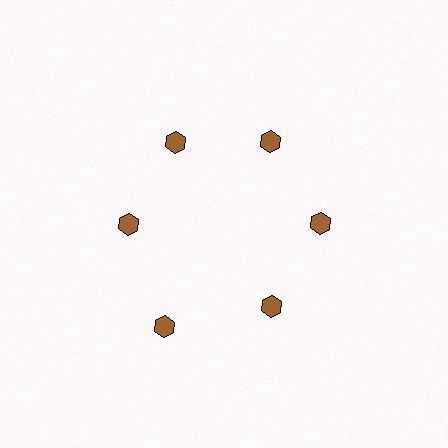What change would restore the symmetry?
The symmetry would be restored by moving it inward, back onto the ring so that all 6 hexagons sit at equal angles and equal distance from the center.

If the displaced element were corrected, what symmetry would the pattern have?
It would have 6-fold rotational symmetry — the pattern would map onto itself every 60 degrees.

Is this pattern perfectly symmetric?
No. The 6 brown hexagons are arranged in a ring, but one element near the 7 o'clock position is pushed outward from the center, breaking the 6-fold rotational symmetry.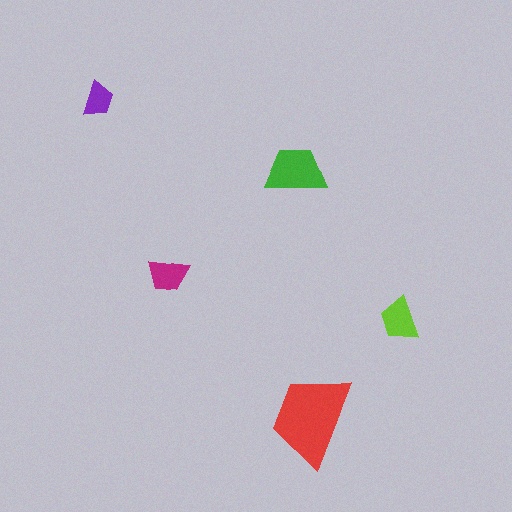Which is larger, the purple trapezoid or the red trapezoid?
The red one.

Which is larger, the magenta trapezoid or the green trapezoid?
The green one.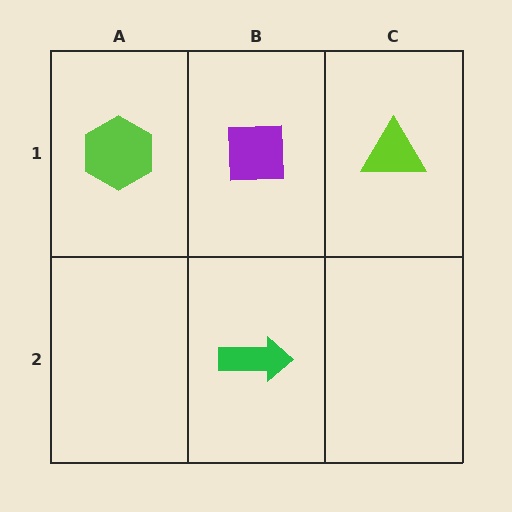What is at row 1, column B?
A purple square.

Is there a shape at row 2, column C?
No, that cell is empty.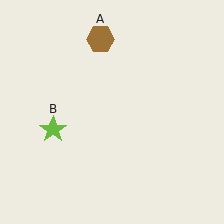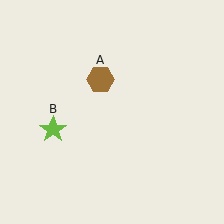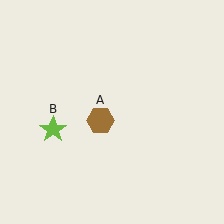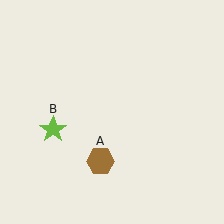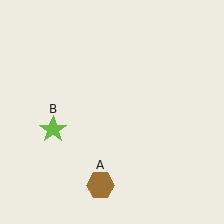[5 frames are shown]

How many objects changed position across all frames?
1 object changed position: brown hexagon (object A).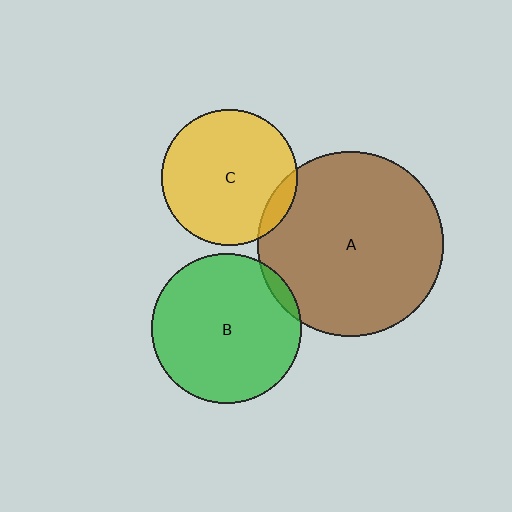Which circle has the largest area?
Circle A (brown).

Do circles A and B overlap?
Yes.